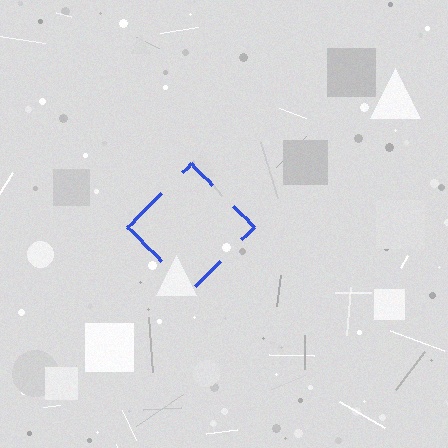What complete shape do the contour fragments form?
The contour fragments form a diamond.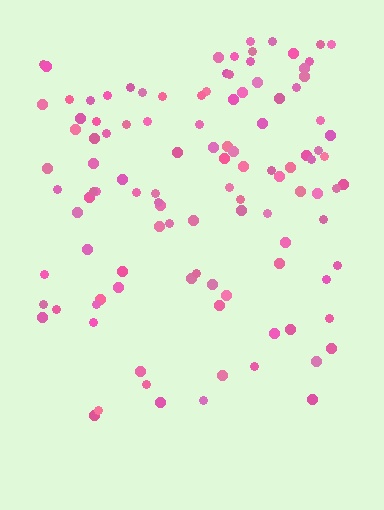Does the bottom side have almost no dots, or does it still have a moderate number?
Still a moderate number, just noticeably fewer than the top.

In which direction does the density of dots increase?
From bottom to top, with the top side densest.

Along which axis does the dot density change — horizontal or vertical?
Vertical.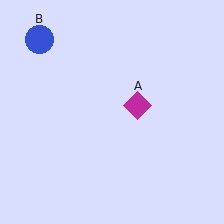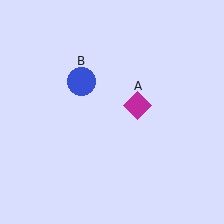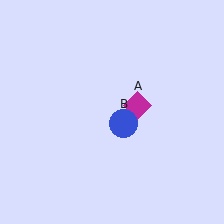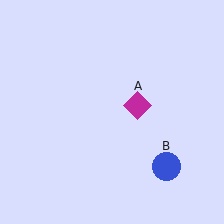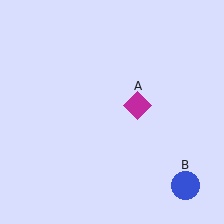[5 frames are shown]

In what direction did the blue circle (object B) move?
The blue circle (object B) moved down and to the right.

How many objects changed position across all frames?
1 object changed position: blue circle (object B).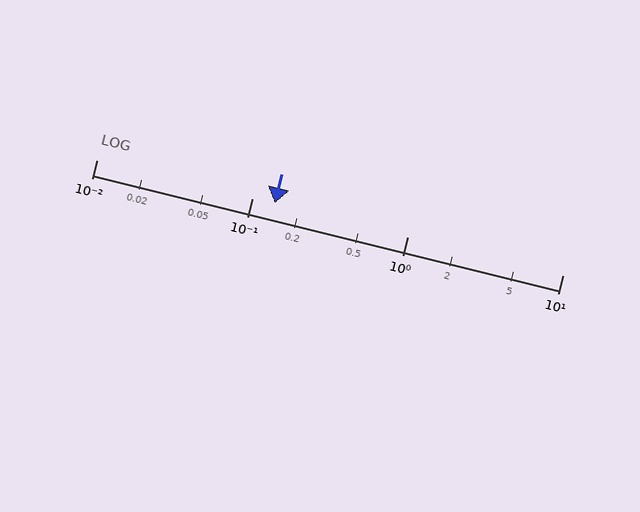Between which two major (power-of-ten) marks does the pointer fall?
The pointer is between 0.1 and 1.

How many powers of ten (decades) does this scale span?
The scale spans 3 decades, from 0.01 to 10.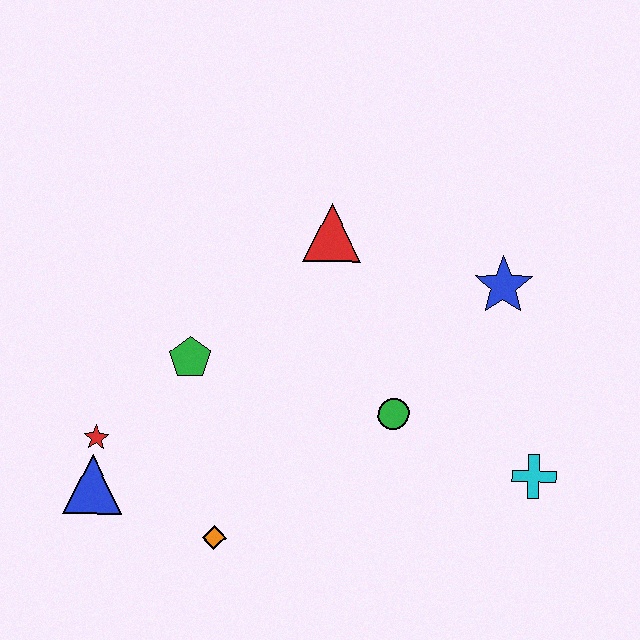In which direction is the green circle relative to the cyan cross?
The green circle is to the left of the cyan cross.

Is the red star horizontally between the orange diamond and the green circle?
No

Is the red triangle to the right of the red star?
Yes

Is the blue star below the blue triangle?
No